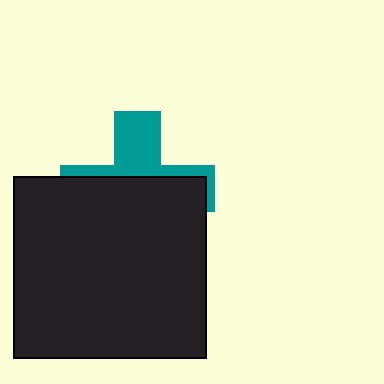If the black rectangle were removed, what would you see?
You would see the complete teal cross.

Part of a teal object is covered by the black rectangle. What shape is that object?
It is a cross.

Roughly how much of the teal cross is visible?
A small part of it is visible (roughly 36%).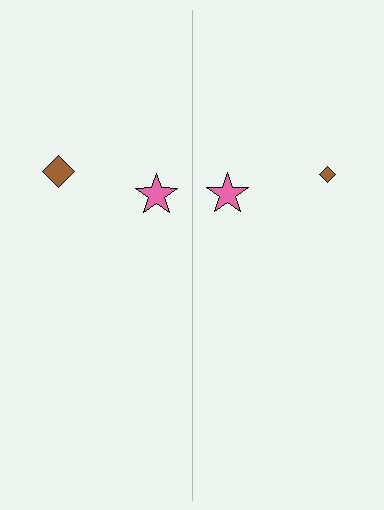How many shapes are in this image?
There are 4 shapes in this image.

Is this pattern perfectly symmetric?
No, the pattern is not perfectly symmetric. The brown diamond on the right side has a different size than its mirror counterpart.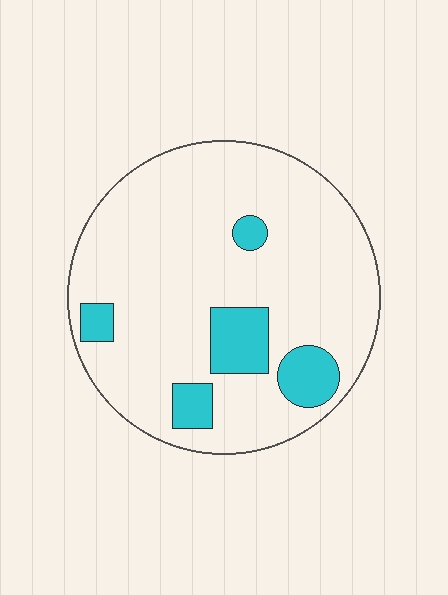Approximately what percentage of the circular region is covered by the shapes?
Approximately 15%.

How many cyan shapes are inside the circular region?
5.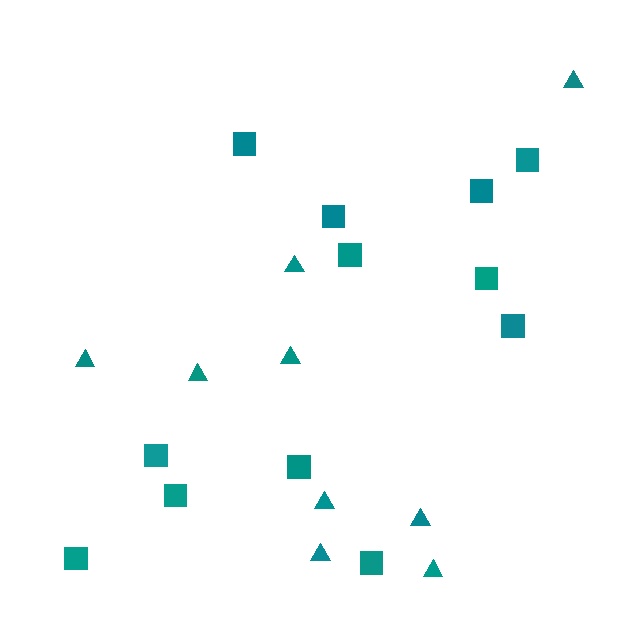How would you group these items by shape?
There are 2 groups: one group of squares (12) and one group of triangles (9).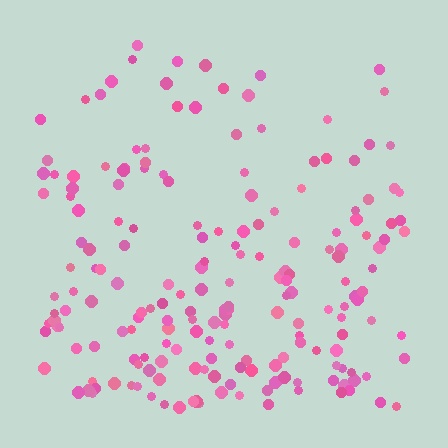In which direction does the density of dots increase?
From top to bottom, with the bottom side densest.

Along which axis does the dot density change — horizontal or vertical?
Vertical.